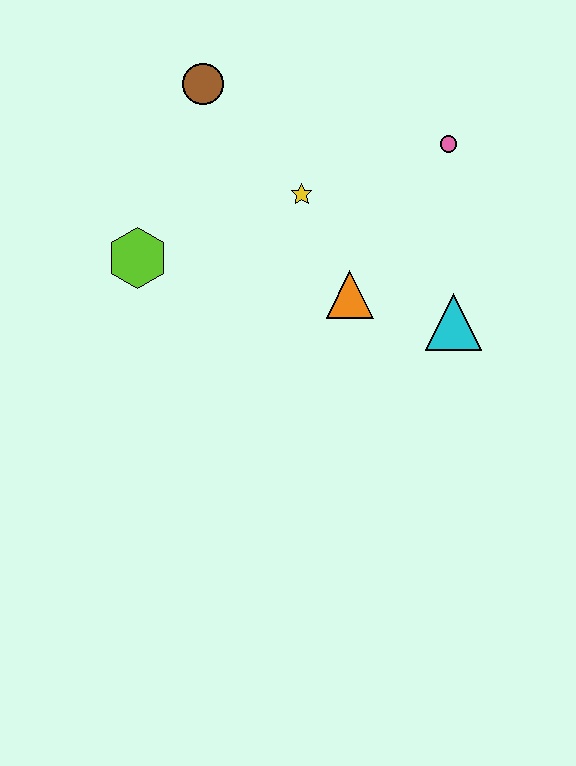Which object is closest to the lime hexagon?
The yellow star is closest to the lime hexagon.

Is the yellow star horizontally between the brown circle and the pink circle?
Yes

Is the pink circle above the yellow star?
Yes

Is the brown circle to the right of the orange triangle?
No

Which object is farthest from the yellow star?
The cyan triangle is farthest from the yellow star.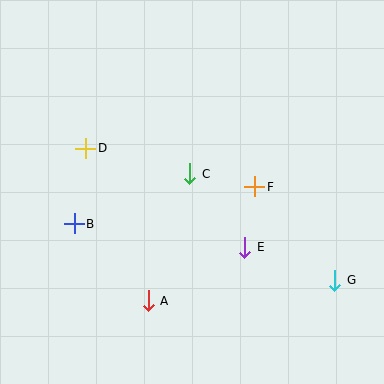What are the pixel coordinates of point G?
Point G is at (335, 280).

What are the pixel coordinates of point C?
Point C is at (190, 174).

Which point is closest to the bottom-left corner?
Point A is closest to the bottom-left corner.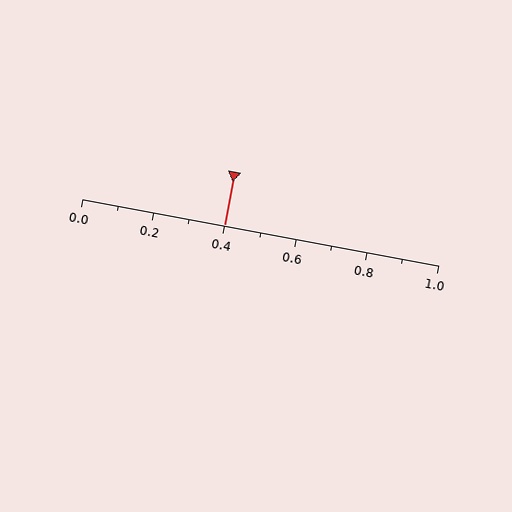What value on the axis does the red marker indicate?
The marker indicates approximately 0.4.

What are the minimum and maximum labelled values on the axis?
The axis runs from 0.0 to 1.0.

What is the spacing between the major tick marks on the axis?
The major ticks are spaced 0.2 apart.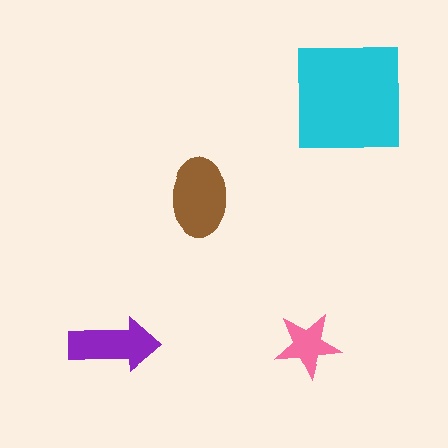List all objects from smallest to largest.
The pink star, the purple arrow, the brown ellipse, the cyan square.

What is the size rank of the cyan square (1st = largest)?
1st.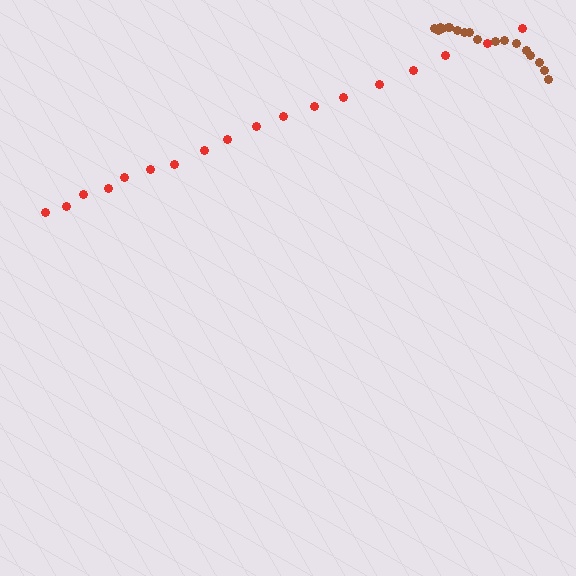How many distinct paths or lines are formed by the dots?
There are 2 distinct paths.